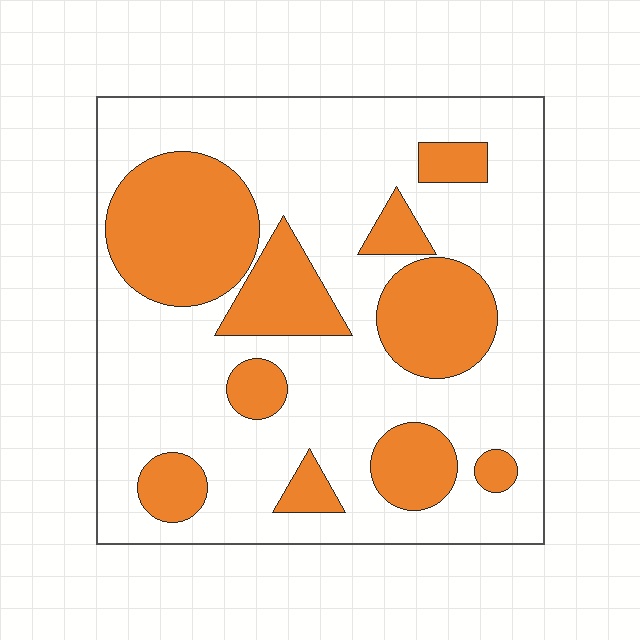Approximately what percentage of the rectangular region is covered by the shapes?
Approximately 30%.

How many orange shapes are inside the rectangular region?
10.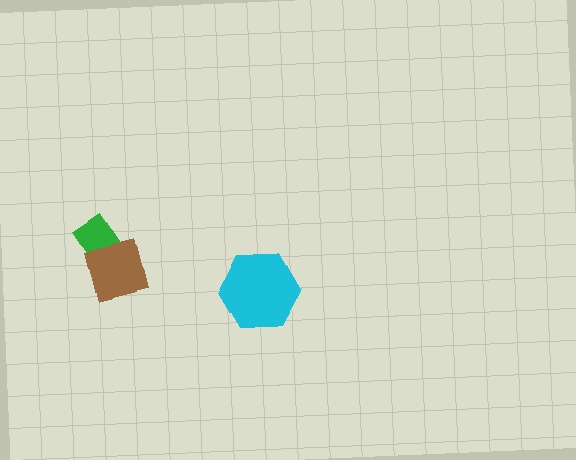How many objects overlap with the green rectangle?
1 object overlaps with the green rectangle.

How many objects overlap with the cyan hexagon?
0 objects overlap with the cyan hexagon.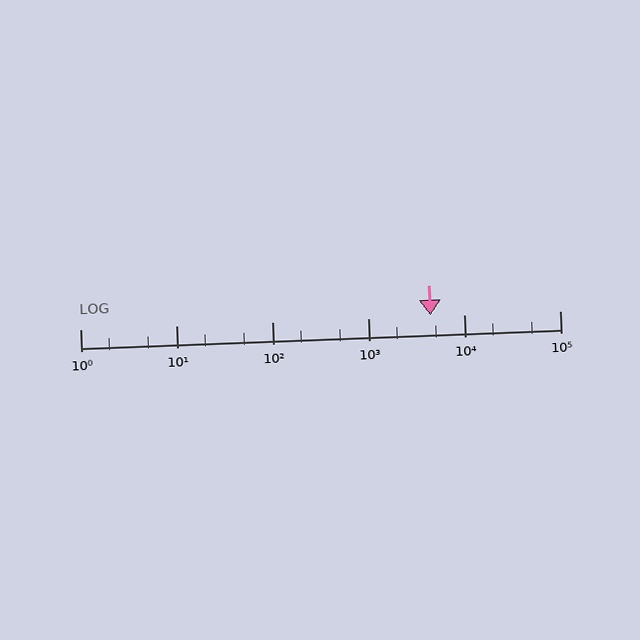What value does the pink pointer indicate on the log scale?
The pointer indicates approximately 4500.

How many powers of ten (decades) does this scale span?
The scale spans 5 decades, from 1 to 100000.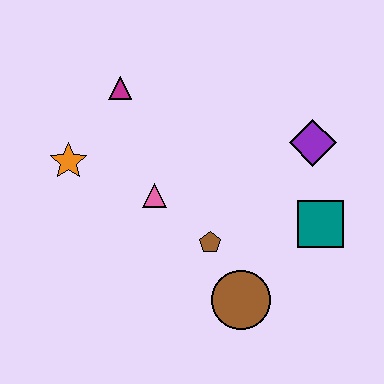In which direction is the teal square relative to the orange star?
The teal square is to the right of the orange star.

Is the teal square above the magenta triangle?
No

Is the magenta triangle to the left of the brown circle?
Yes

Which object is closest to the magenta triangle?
The orange star is closest to the magenta triangle.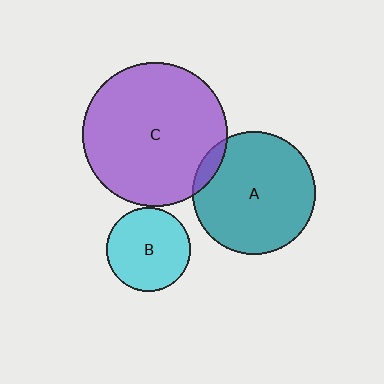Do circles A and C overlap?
Yes.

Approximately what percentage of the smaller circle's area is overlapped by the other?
Approximately 5%.